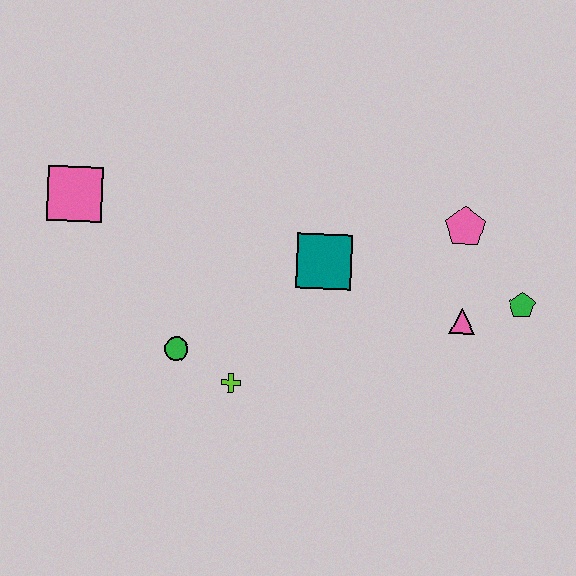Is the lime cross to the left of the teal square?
Yes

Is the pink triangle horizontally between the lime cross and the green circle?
No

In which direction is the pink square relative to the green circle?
The pink square is above the green circle.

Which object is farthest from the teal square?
The pink square is farthest from the teal square.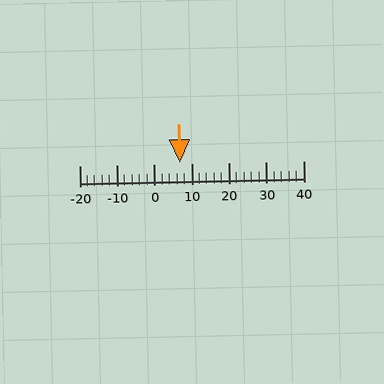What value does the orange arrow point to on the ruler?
The orange arrow points to approximately 7.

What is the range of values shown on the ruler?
The ruler shows values from -20 to 40.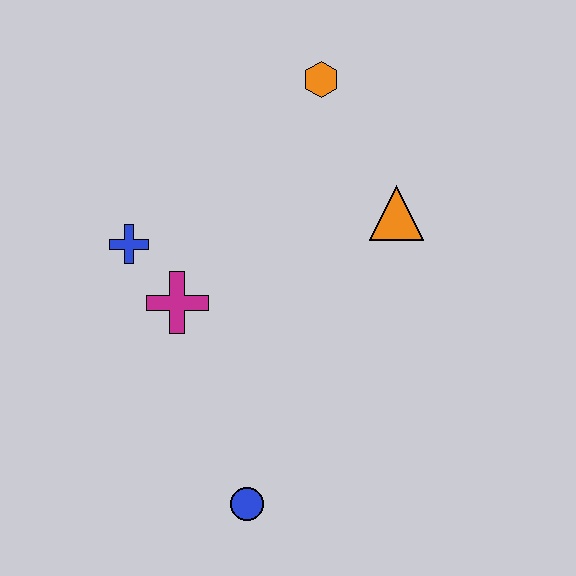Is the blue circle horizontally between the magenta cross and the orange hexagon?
Yes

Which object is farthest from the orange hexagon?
The blue circle is farthest from the orange hexagon.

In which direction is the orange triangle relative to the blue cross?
The orange triangle is to the right of the blue cross.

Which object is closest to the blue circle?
The magenta cross is closest to the blue circle.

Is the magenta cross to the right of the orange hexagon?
No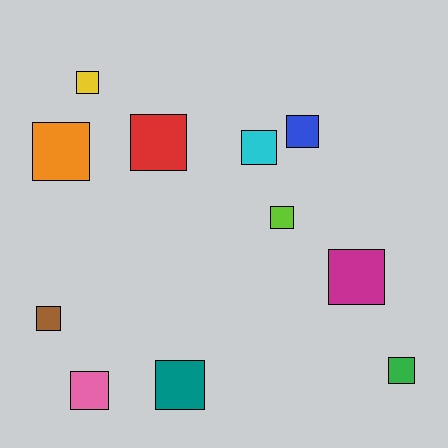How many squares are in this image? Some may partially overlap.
There are 11 squares.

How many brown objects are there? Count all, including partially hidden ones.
There is 1 brown object.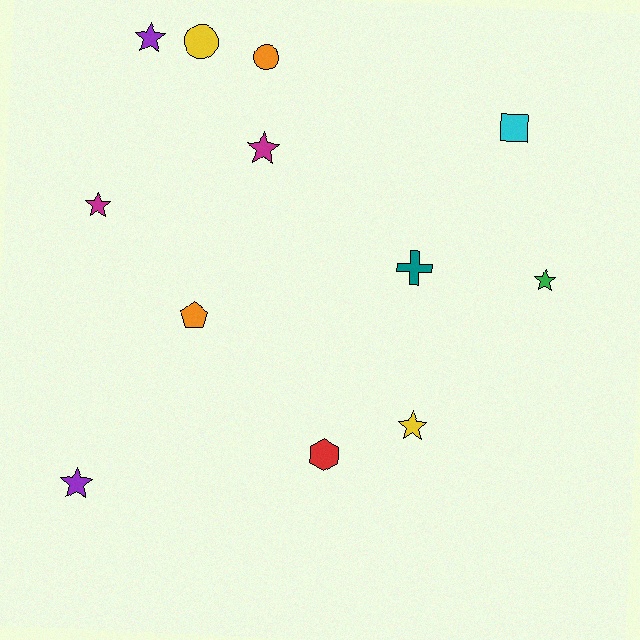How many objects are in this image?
There are 12 objects.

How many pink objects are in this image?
There are no pink objects.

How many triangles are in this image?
There are no triangles.